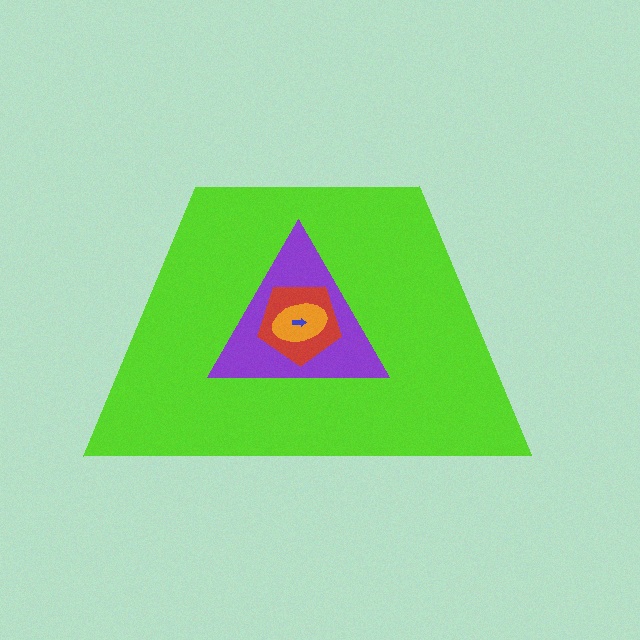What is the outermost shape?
The lime trapezoid.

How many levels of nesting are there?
5.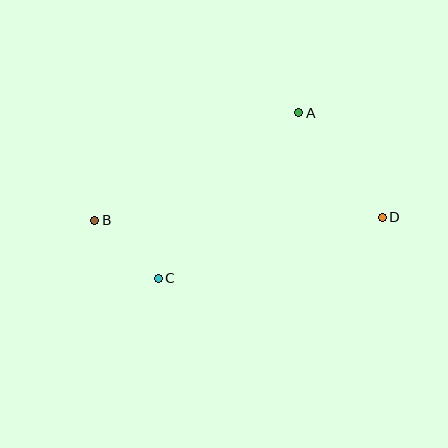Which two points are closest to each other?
Points B and C are closest to each other.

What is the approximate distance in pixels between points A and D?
The distance between A and D is approximately 134 pixels.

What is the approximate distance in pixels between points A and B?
The distance between A and B is approximately 230 pixels.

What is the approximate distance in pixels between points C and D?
The distance between C and D is approximately 232 pixels.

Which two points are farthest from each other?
Points B and D are farthest from each other.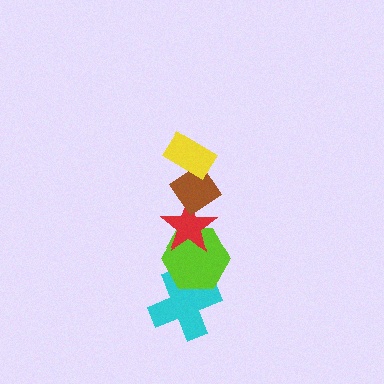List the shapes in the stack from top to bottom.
From top to bottom: the yellow rectangle, the brown diamond, the red star, the lime hexagon, the cyan cross.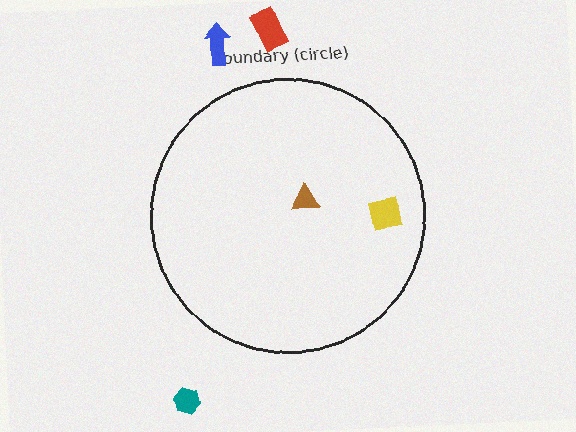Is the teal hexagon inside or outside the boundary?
Outside.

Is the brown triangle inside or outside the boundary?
Inside.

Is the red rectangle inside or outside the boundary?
Outside.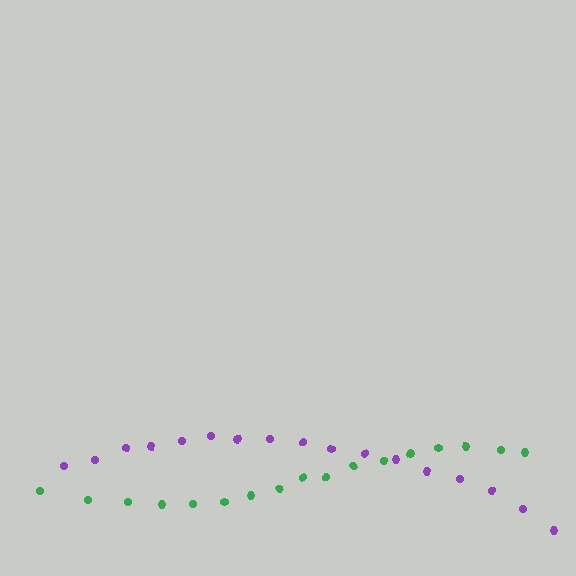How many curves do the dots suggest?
There are 2 distinct paths.